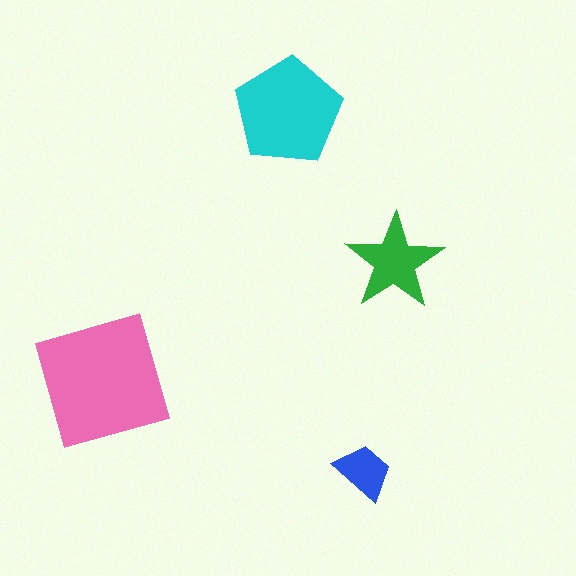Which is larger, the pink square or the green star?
The pink square.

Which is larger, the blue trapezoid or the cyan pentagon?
The cyan pentagon.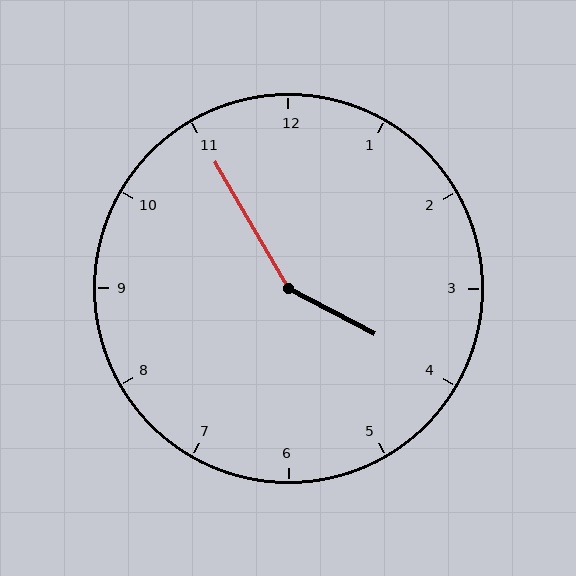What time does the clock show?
3:55.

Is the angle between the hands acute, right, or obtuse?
It is obtuse.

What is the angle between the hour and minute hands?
Approximately 148 degrees.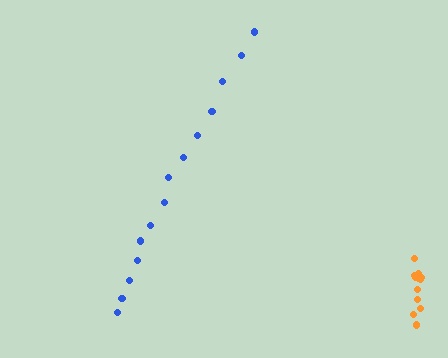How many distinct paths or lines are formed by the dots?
There are 2 distinct paths.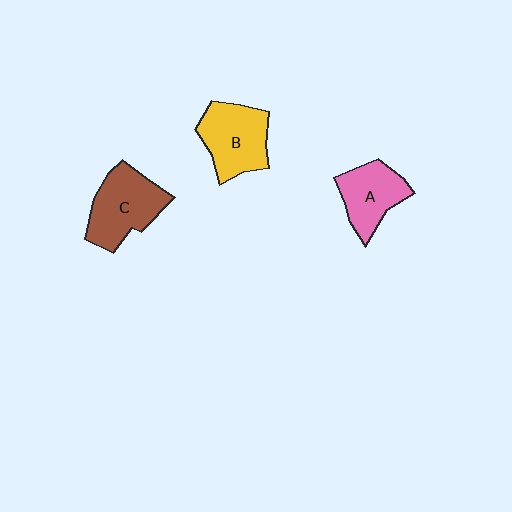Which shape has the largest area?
Shape C (brown).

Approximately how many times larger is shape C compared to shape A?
Approximately 1.3 times.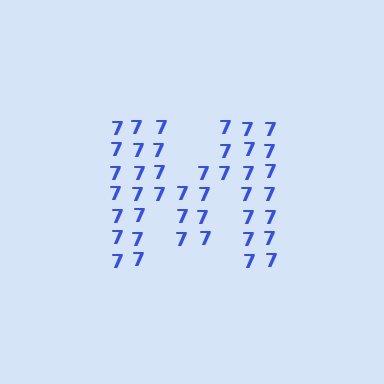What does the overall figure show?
The overall figure shows the letter M.